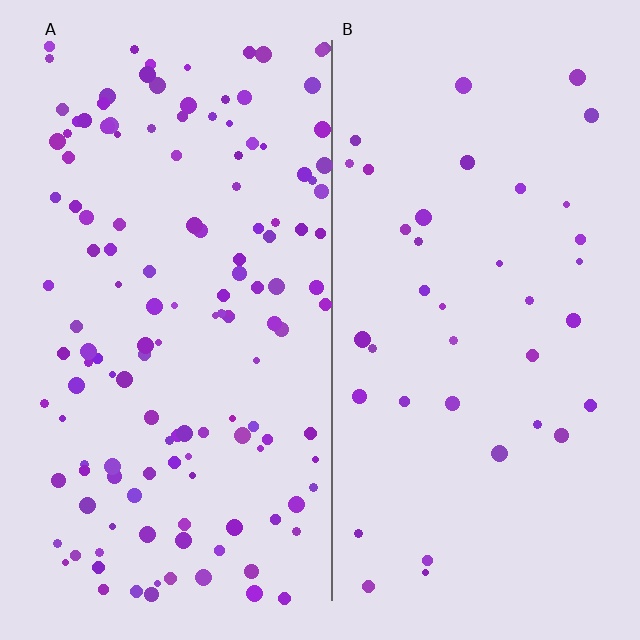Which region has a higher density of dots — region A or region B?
A (the left).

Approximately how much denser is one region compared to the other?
Approximately 3.6× — region A over region B.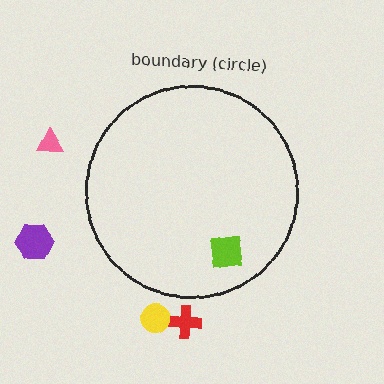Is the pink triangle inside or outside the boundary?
Outside.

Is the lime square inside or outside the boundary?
Inside.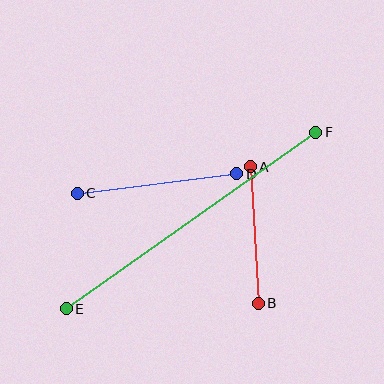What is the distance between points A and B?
The distance is approximately 136 pixels.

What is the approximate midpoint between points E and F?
The midpoint is at approximately (191, 221) pixels.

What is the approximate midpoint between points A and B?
The midpoint is at approximately (254, 235) pixels.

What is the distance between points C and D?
The distance is approximately 161 pixels.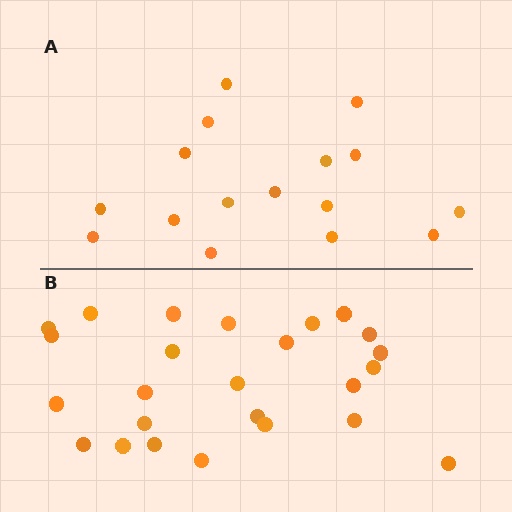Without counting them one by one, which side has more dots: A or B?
Region B (the bottom region) has more dots.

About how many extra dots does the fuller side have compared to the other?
Region B has roughly 8 or so more dots than region A.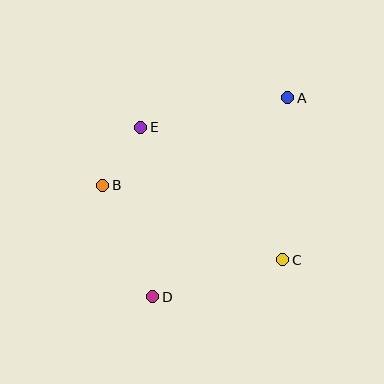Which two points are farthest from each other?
Points A and D are farthest from each other.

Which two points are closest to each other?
Points B and E are closest to each other.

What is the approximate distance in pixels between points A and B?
The distance between A and B is approximately 204 pixels.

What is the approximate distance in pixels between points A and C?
The distance between A and C is approximately 162 pixels.